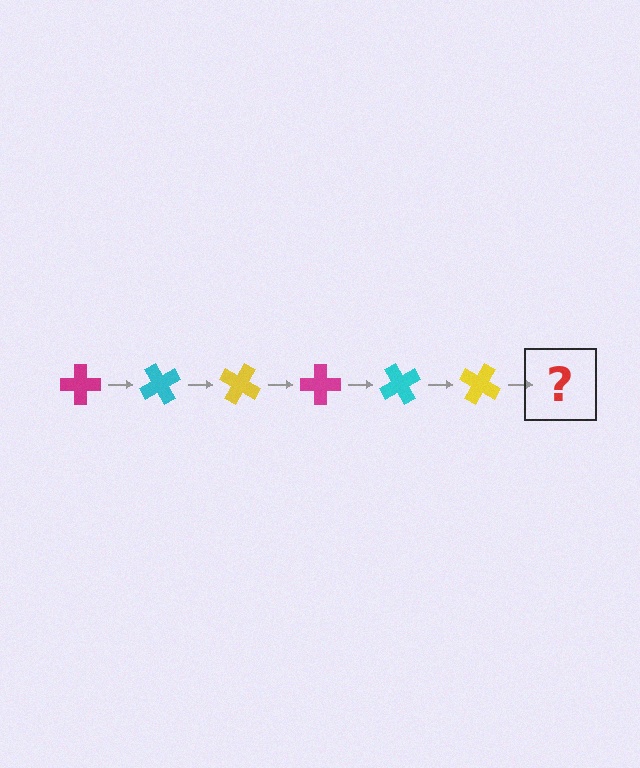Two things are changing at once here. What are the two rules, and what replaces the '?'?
The two rules are that it rotates 60 degrees each step and the color cycles through magenta, cyan, and yellow. The '?' should be a magenta cross, rotated 360 degrees from the start.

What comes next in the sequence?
The next element should be a magenta cross, rotated 360 degrees from the start.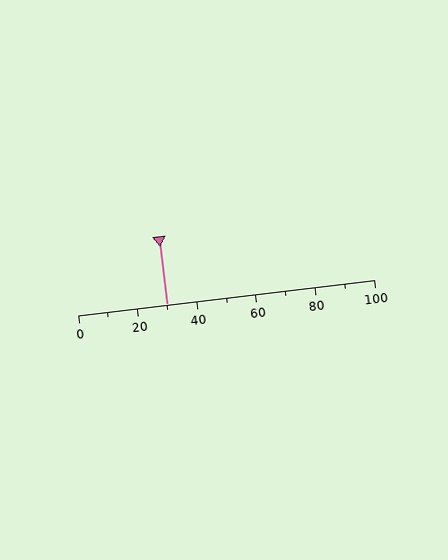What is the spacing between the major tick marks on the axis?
The major ticks are spaced 20 apart.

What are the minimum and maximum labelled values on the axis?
The axis runs from 0 to 100.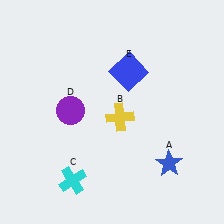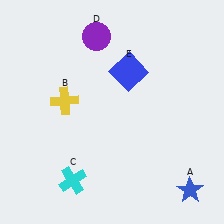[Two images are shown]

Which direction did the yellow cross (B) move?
The yellow cross (B) moved left.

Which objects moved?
The objects that moved are: the blue star (A), the yellow cross (B), the purple circle (D).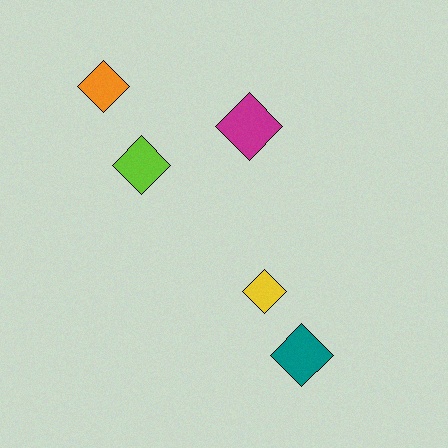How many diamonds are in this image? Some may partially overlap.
There are 5 diamonds.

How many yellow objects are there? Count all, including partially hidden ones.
There is 1 yellow object.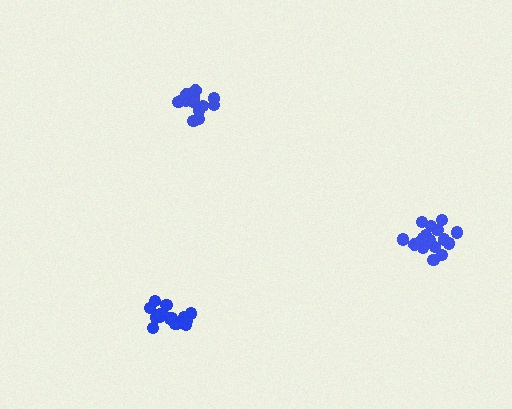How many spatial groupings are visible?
There are 3 spatial groupings.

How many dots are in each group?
Group 1: 16 dots, Group 2: 19 dots, Group 3: 15 dots (50 total).